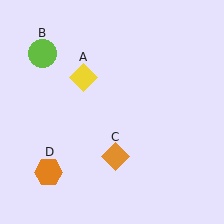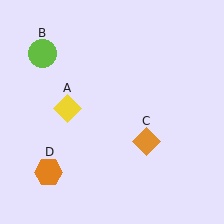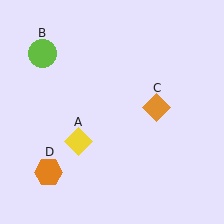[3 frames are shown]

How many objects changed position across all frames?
2 objects changed position: yellow diamond (object A), orange diamond (object C).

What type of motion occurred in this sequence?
The yellow diamond (object A), orange diamond (object C) rotated counterclockwise around the center of the scene.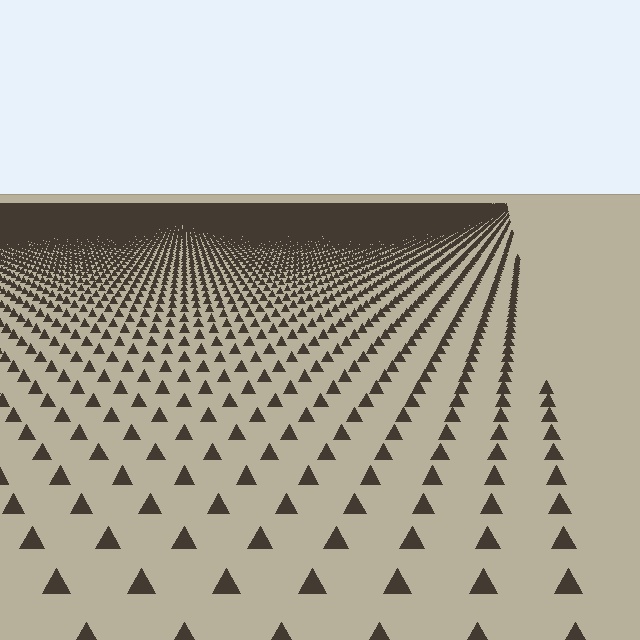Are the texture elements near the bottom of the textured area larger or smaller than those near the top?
Larger. Near the bottom, elements are closer to the viewer and appear at a bigger on-screen size.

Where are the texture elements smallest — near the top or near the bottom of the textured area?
Near the top.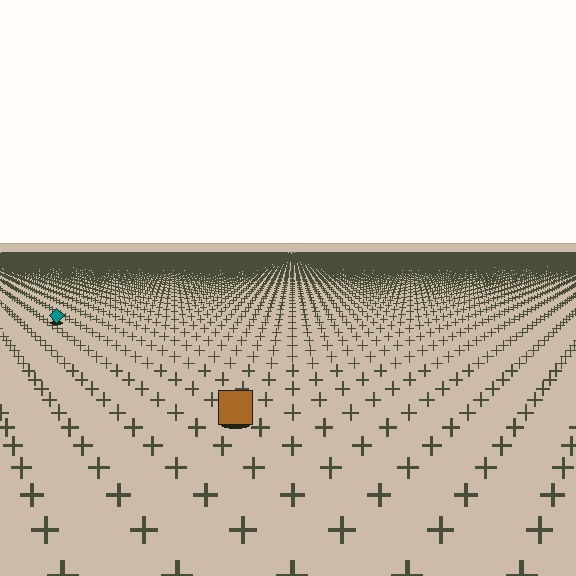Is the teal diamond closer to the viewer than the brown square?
No. The brown square is closer — you can tell from the texture gradient: the ground texture is coarser near it.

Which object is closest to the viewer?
The brown square is closest. The texture marks near it are larger and more spread out.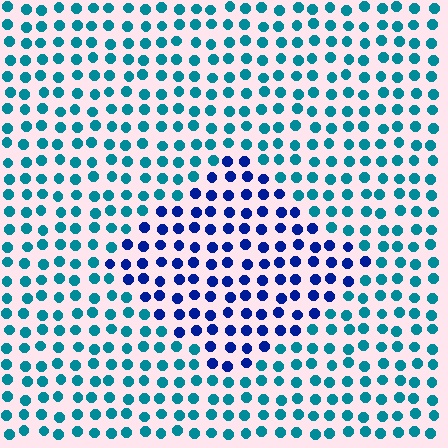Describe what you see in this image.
The image is filled with small teal elements in a uniform arrangement. A diamond-shaped region is visible where the elements are tinted to a slightly different hue, forming a subtle color boundary.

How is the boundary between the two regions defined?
The boundary is defined purely by a slight shift in hue (about 44 degrees). Spacing, size, and orientation are identical on both sides.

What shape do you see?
I see a diamond.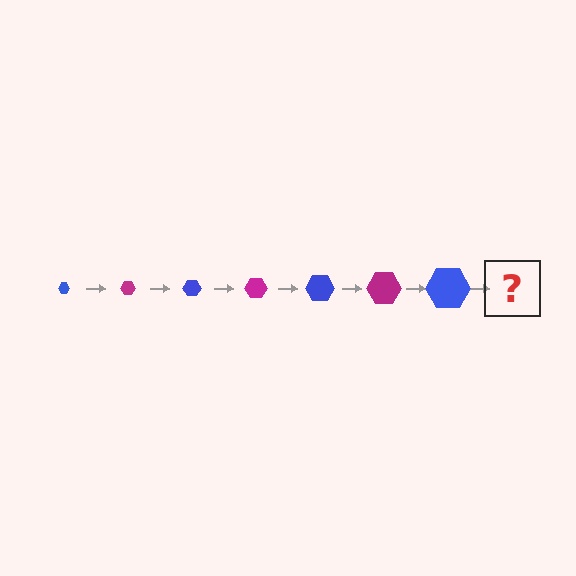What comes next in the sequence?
The next element should be a magenta hexagon, larger than the previous one.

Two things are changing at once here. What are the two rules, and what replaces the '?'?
The two rules are that the hexagon grows larger each step and the color cycles through blue and magenta. The '?' should be a magenta hexagon, larger than the previous one.